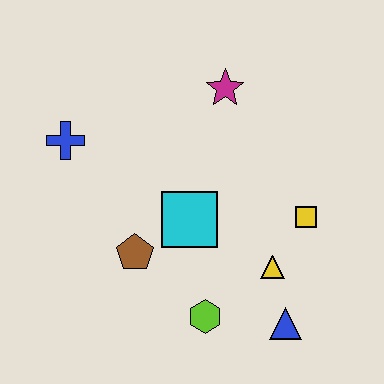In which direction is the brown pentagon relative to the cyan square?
The brown pentagon is to the left of the cyan square.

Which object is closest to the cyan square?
The brown pentagon is closest to the cyan square.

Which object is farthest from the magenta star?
The blue triangle is farthest from the magenta star.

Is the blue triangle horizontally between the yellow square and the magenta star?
Yes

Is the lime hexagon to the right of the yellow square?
No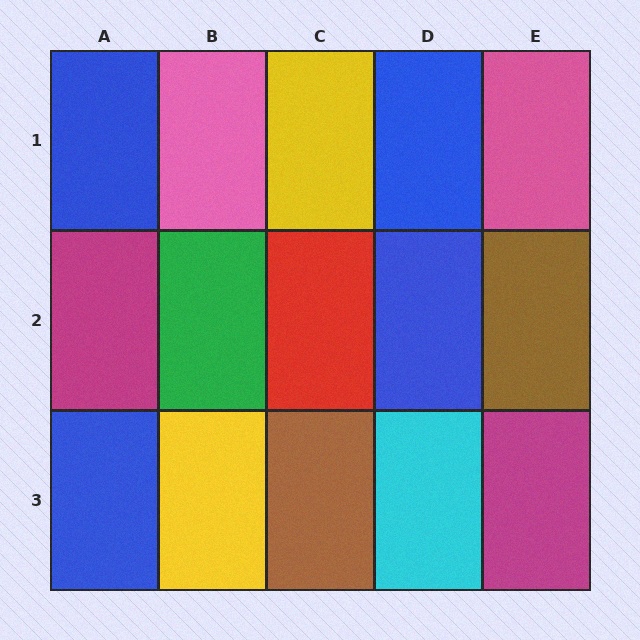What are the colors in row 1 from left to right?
Blue, pink, yellow, blue, pink.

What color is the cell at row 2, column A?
Magenta.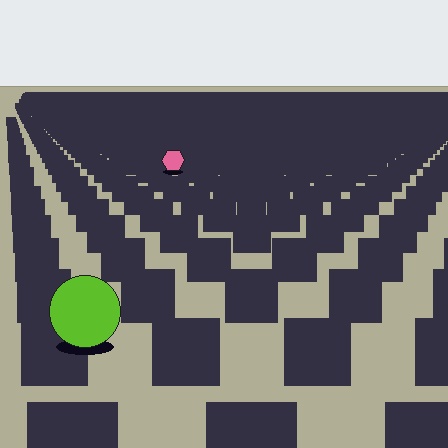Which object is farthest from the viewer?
The pink hexagon is farthest from the viewer. It appears smaller and the ground texture around it is denser.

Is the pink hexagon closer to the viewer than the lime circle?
No. The lime circle is closer — you can tell from the texture gradient: the ground texture is coarser near it.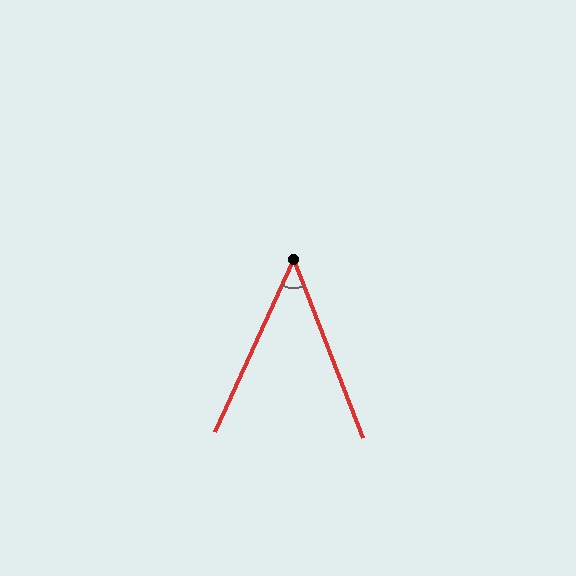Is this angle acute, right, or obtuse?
It is acute.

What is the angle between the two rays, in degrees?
Approximately 46 degrees.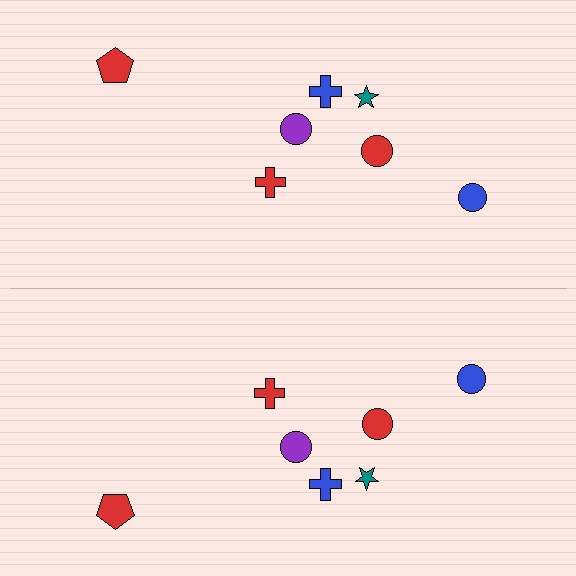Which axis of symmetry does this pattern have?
The pattern has a horizontal axis of symmetry running through the center of the image.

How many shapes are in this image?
There are 14 shapes in this image.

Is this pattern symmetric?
Yes, this pattern has bilateral (reflection) symmetry.